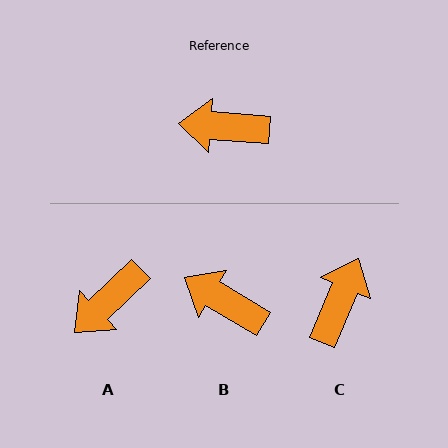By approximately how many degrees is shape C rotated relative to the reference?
Approximately 109 degrees clockwise.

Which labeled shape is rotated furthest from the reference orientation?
C, about 109 degrees away.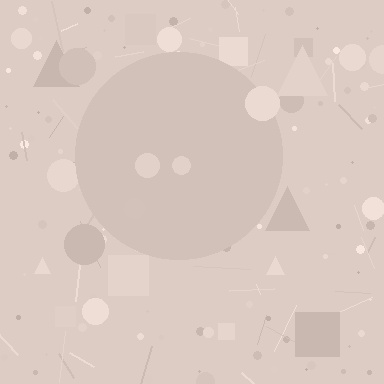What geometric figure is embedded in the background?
A circle is embedded in the background.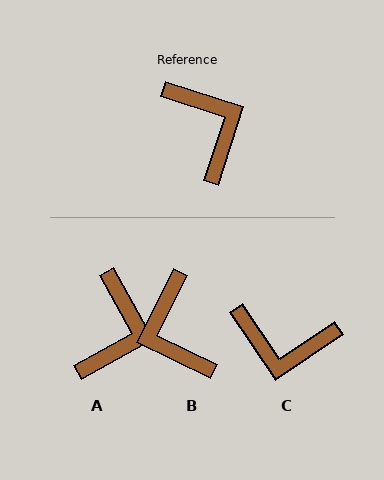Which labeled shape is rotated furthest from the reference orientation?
B, about 171 degrees away.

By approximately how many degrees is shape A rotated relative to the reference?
Approximately 43 degrees clockwise.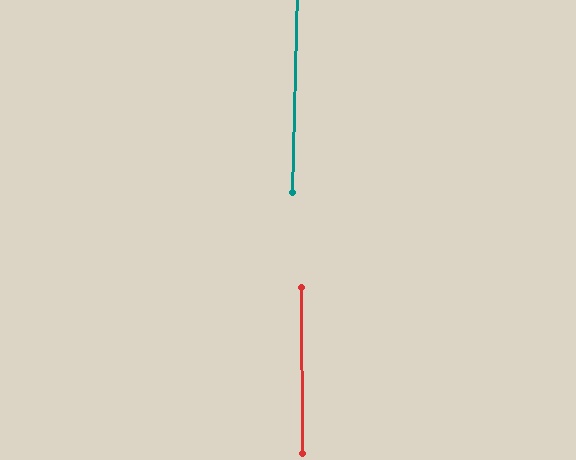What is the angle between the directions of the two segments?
Approximately 2 degrees.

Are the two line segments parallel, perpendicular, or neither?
Parallel — their directions differ by only 1.5°.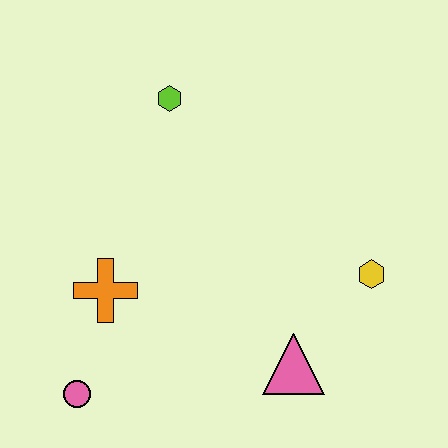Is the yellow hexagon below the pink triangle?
No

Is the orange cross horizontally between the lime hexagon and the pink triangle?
No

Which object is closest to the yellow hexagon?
The pink triangle is closest to the yellow hexagon.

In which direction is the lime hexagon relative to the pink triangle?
The lime hexagon is above the pink triangle.